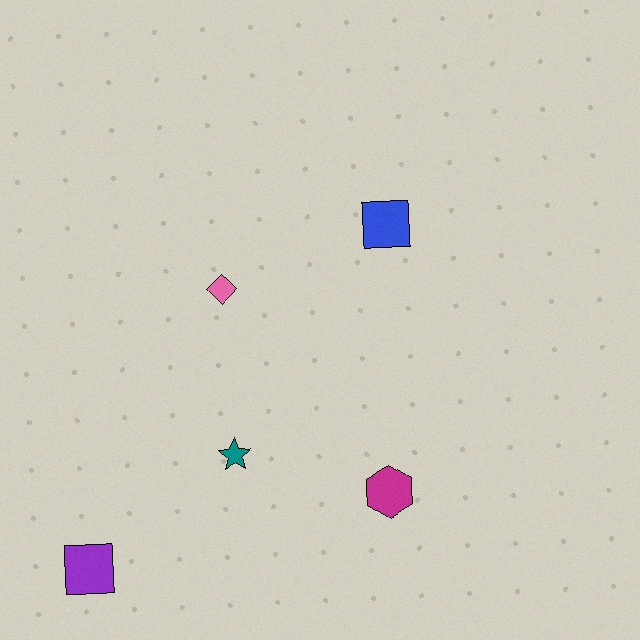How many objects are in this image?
There are 5 objects.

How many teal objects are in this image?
There is 1 teal object.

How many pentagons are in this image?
There are no pentagons.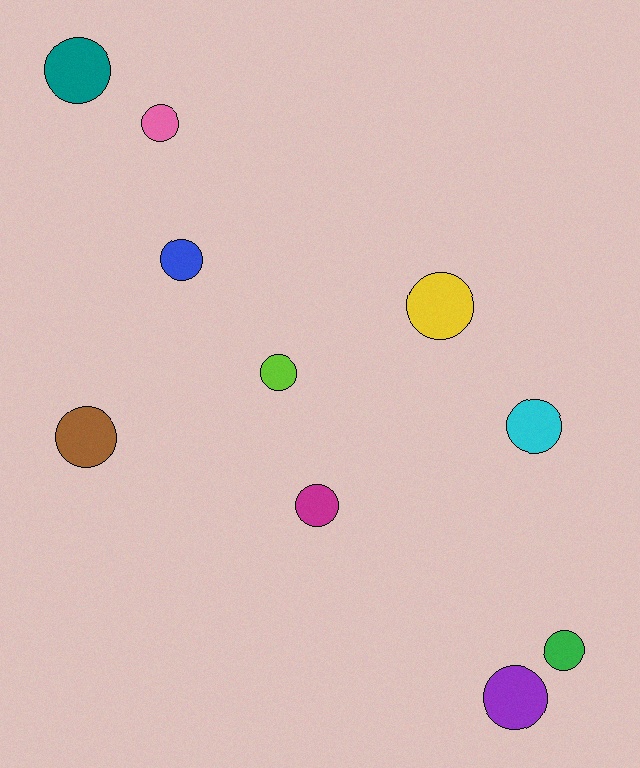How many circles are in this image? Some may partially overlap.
There are 10 circles.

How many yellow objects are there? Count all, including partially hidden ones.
There is 1 yellow object.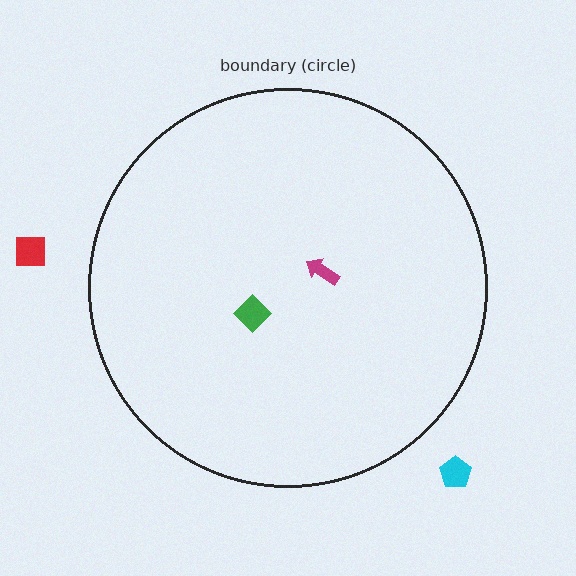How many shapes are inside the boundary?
2 inside, 2 outside.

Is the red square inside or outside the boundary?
Outside.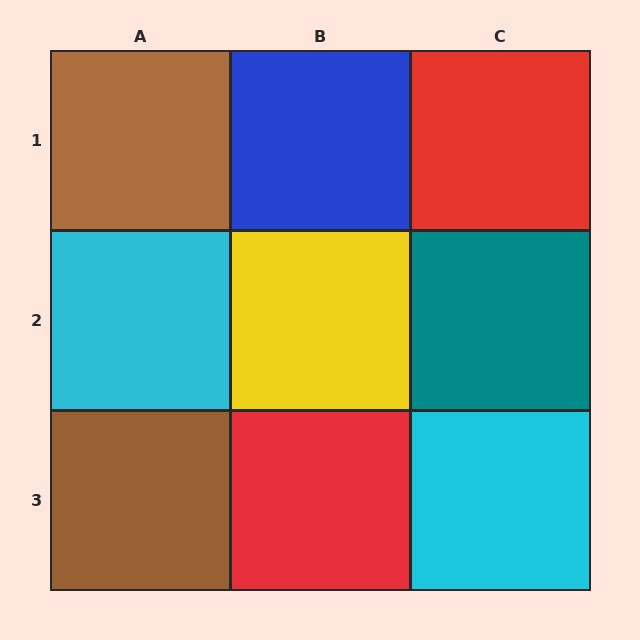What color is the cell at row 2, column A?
Cyan.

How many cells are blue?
1 cell is blue.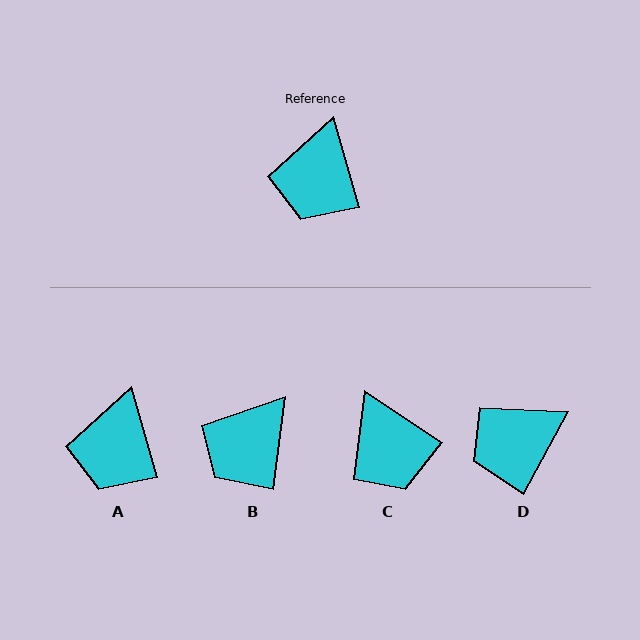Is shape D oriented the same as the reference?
No, it is off by about 45 degrees.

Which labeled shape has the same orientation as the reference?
A.